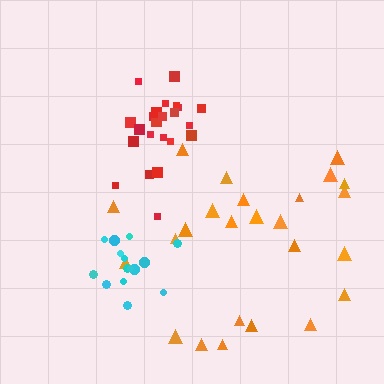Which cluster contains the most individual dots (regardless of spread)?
Orange (25).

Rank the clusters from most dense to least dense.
cyan, red, orange.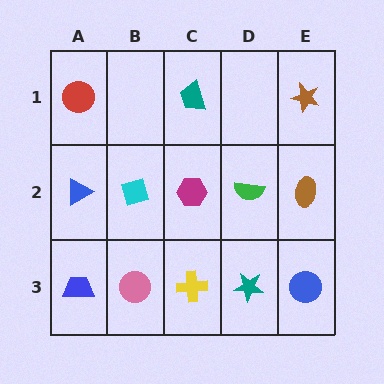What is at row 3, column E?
A blue circle.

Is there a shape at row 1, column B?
No, that cell is empty.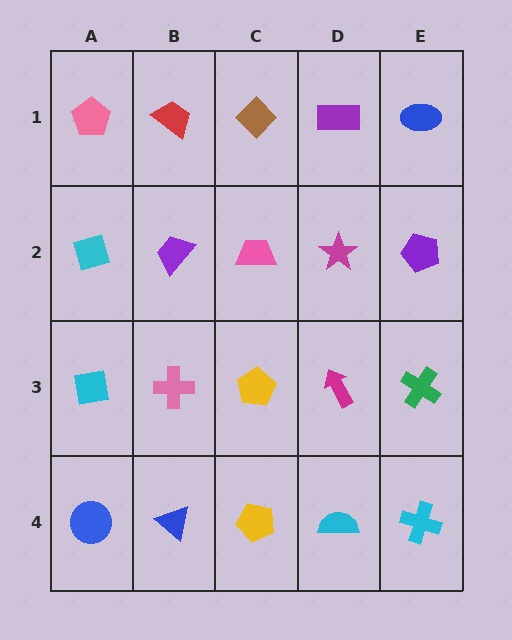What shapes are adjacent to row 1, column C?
A pink trapezoid (row 2, column C), a red trapezoid (row 1, column B), a purple rectangle (row 1, column D).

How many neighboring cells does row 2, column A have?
3.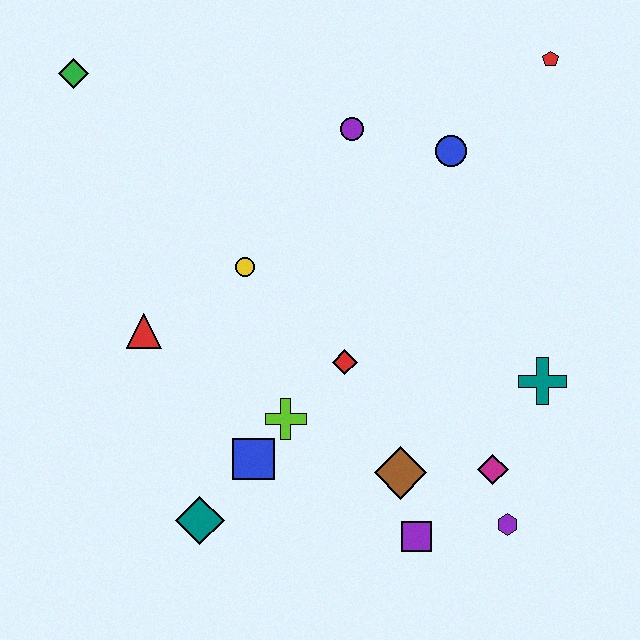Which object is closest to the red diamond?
The lime cross is closest to the red diamond.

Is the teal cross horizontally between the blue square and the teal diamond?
No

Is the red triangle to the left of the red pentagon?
Yes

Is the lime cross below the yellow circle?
Yes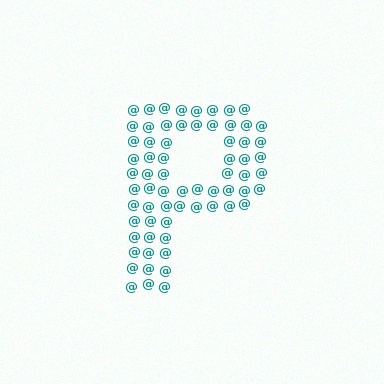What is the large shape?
The large shape is the letter P.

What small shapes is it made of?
It is made of small at signs.